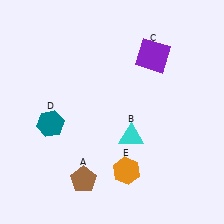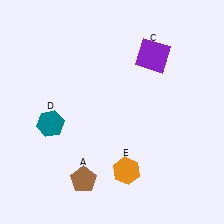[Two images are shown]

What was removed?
The cyan triangle (B) was removed in Image 2.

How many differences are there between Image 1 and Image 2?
There is 1 difference between the two images.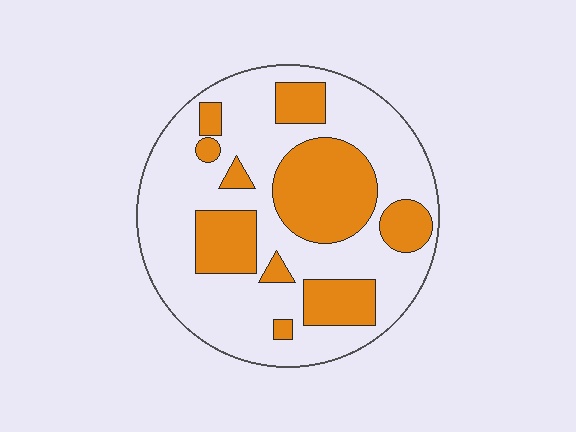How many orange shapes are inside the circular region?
10.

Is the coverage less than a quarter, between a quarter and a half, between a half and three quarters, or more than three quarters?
Between a quarter and a half.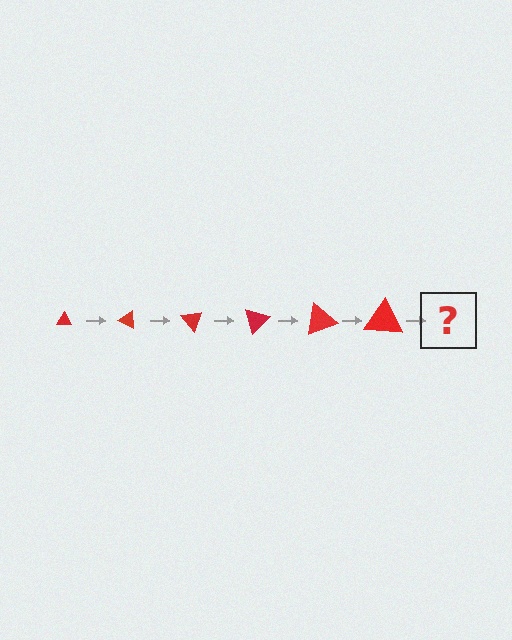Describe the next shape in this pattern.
It should be a triangle, larger than the previous one and rotated 150 degrees from the start.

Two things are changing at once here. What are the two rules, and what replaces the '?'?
The two rules are that the triangle grows larger each step and it rotates 25 degrees each step. The '?' should be a triangle, larger than the previous one and rotated 150 degrees from the start.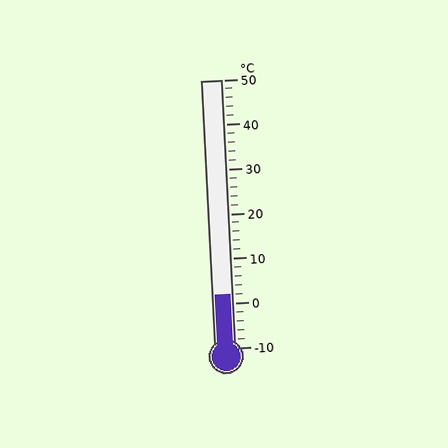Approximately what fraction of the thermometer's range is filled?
The thermometer is filled to approximately 20% of its range.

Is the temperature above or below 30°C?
The temperature is below 30°C.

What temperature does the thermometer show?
The thermometer shows approximately 2°C.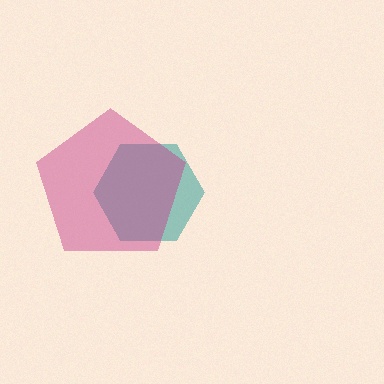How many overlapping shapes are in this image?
There are 2 overlapping shapes in the image.